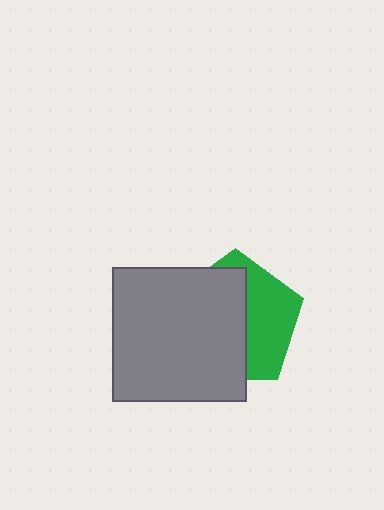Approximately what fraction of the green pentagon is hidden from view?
Roughly 59% of the green pentagon is hidden behind the gray square.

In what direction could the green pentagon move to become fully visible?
The green pentagon could move right. That would shift it out from behind the gray square entirely.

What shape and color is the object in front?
The object in front is a gray square.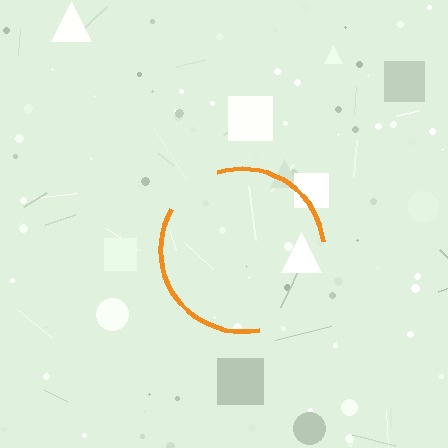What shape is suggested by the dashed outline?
The dashed outline suggests a circle.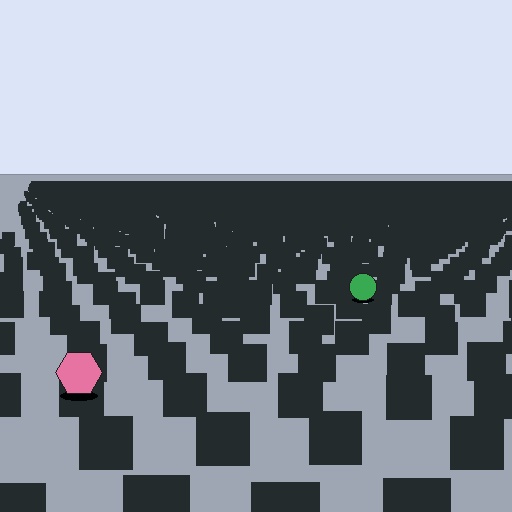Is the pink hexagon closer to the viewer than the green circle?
Yes. The pink hexagon is closer — you can tell from the texture gradient: the ground texture is coarser near it.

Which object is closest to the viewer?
The pink hexagon is closest. The texture marks near it are larger and more spread out.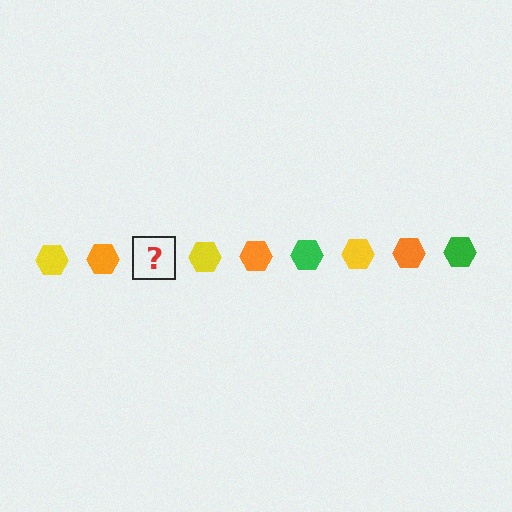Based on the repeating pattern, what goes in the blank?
The blank should be a green hexagon.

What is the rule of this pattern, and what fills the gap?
The rule is that the pattern cycles through yellow, orange, green hexagons. The gap should be filled with a green hexagon.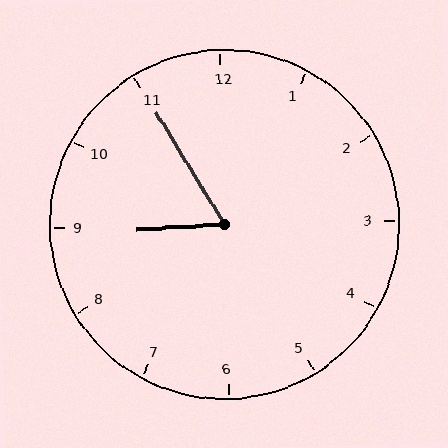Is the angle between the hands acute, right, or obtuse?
It is acute.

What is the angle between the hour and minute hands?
Approximately 62 degrees.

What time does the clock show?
8:55.